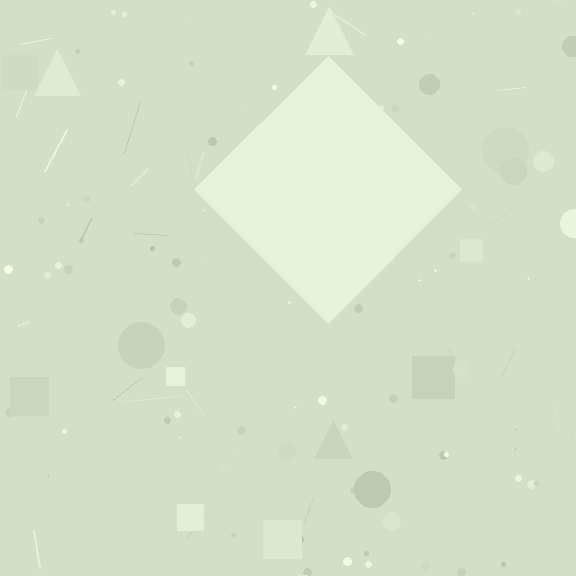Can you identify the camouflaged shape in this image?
The camouflaged shape is a diamond.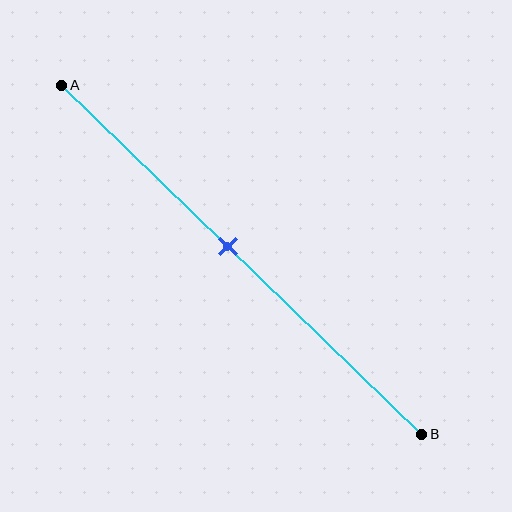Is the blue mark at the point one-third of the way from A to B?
No, the mark is at about 45% from A, not at the 33% one-third point.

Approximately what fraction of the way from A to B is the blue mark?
The blue mark is approximately 45% of the way from A to B.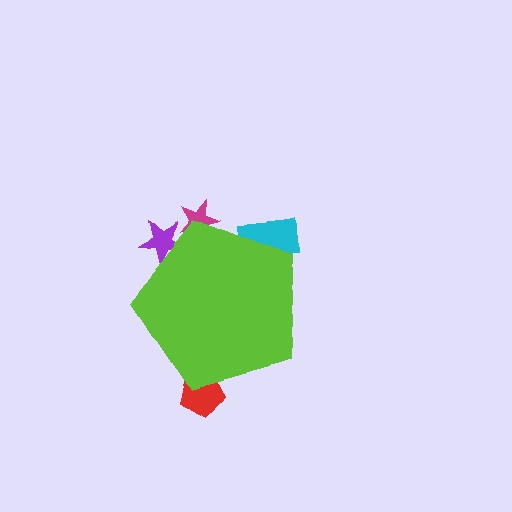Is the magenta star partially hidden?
Yes, the magenta star is partially hidden behind the lime pentagon.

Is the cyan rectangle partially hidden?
Yes, the cyan rectangle is partially hidden behind the lime pentagon.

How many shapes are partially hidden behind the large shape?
4 shapes are partially hidden.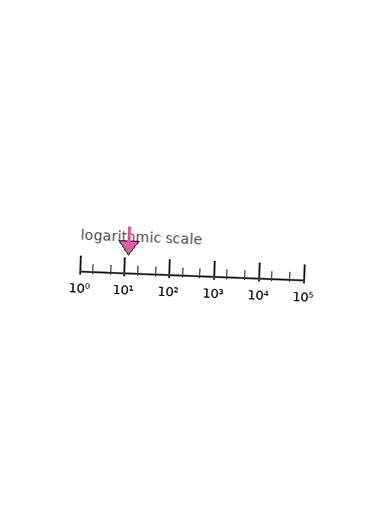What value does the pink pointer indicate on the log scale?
The pointer indicates approximately 12.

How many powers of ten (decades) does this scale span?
The scale spans 5 decades, from 1 to 100000.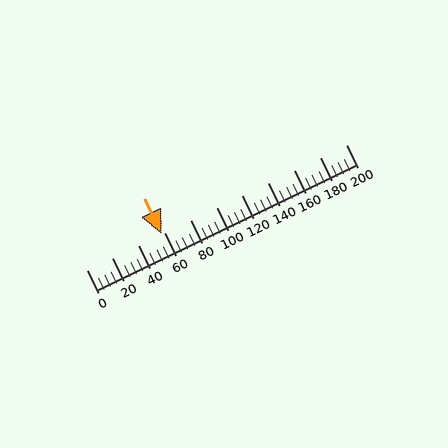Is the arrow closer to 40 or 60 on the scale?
The arrow is closer to 60.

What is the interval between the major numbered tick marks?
The major tick marks are spaced 20 units apart.